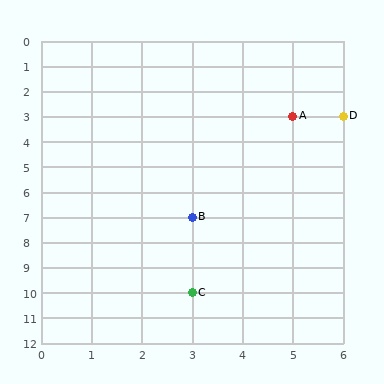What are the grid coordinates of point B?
Point B is at grid coordinates (3, 7).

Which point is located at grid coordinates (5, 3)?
Point A is at (5, 3).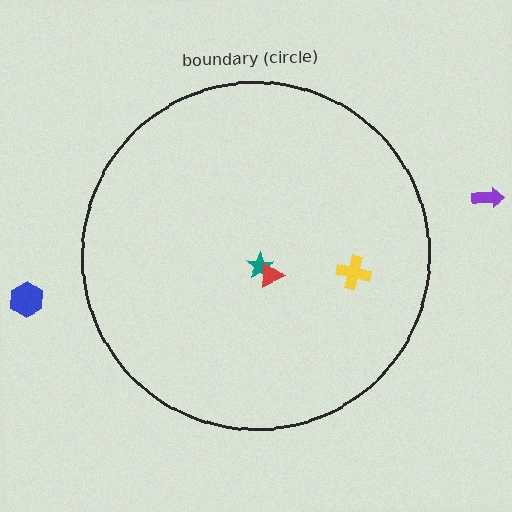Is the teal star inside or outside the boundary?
Inside.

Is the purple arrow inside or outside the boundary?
Outside.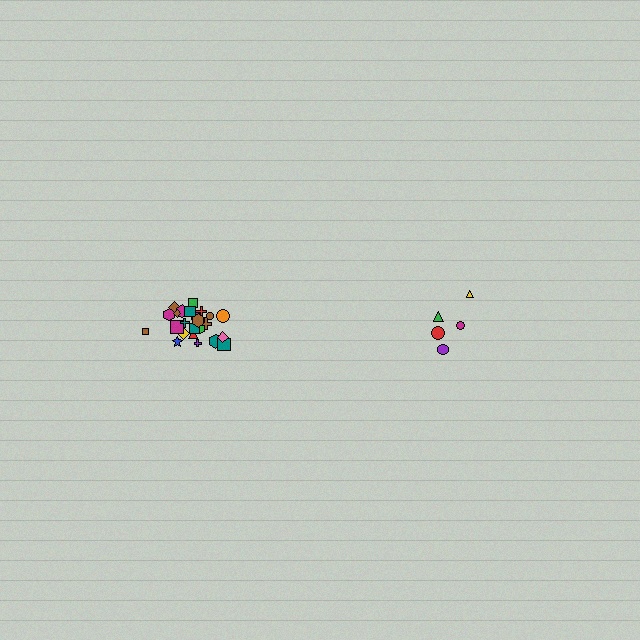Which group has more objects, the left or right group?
The left group.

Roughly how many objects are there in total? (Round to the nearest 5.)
Roughly 30 objects in total.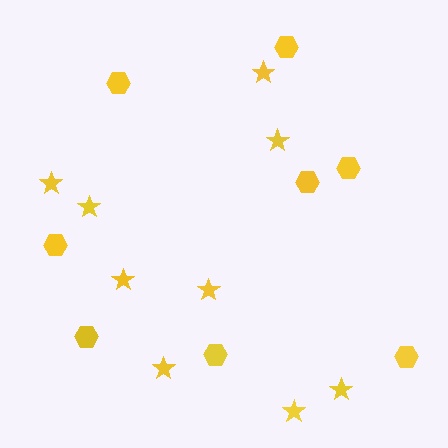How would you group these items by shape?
There are 2 groups: one group of stars (9) and one group of hexagons (8).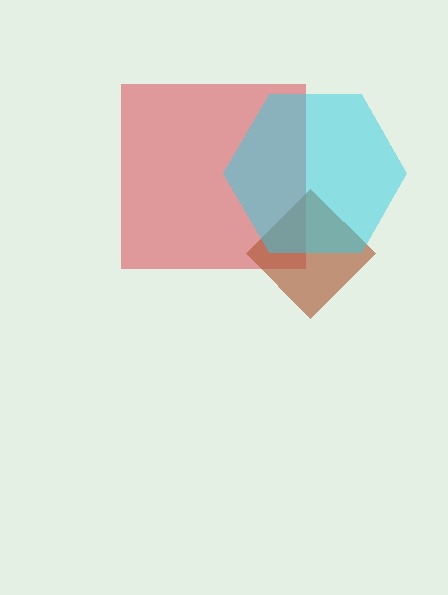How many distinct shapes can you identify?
There are 3 distinct shapes: a red square, a brown diamond, a cyan hexagon.